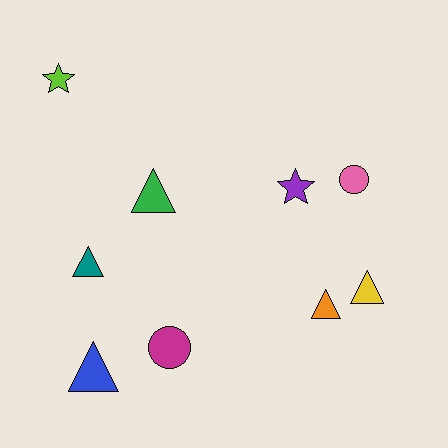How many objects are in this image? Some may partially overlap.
There are 9 objects.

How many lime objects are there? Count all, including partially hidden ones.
There is 1 lime object.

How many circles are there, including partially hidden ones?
There are 2 circles.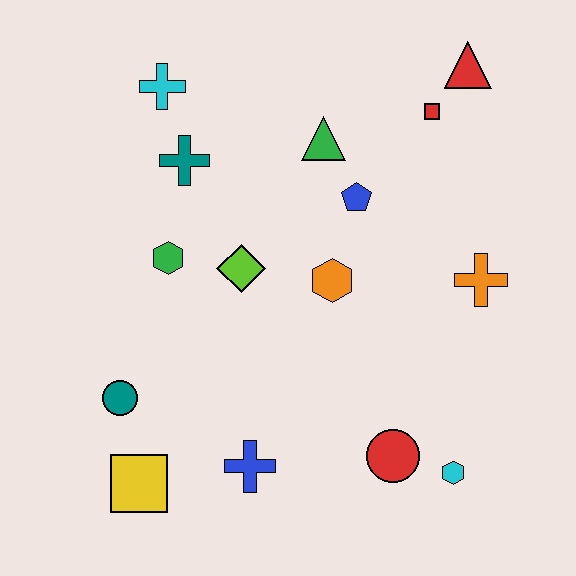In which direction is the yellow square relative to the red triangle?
The yellow square is below the red triangle.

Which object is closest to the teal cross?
The cyan cross is closest to the teal cross.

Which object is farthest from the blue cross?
The red triangle is farthest from the blue cross.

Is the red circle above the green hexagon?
No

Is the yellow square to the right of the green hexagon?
No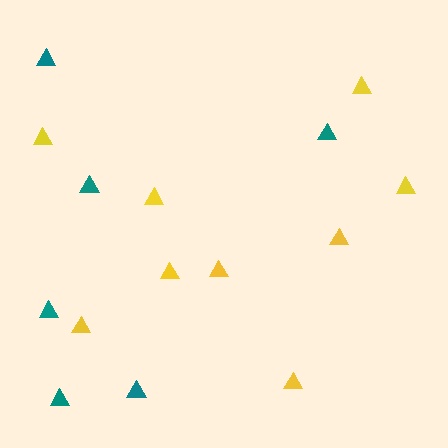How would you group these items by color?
There are 2 groups: one group of teal triangles (6) and one group of yellow triangles (9).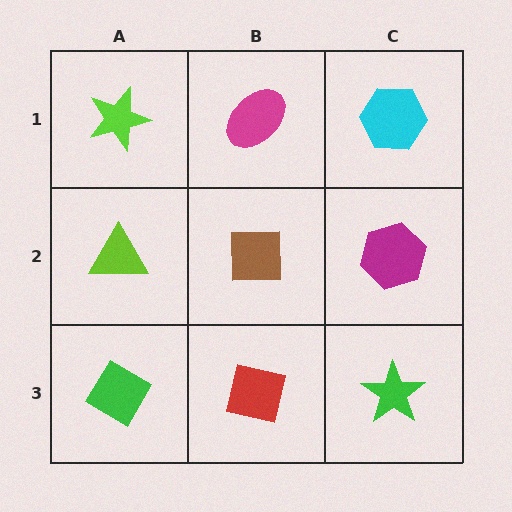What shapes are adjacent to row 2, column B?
A magenta ellipse (row 1, column B), a red square (row 3, column B), a lime triangle (row 2, column A), a magenta hexagon (row 2, column C).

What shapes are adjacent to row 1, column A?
A lime triangle (row 2, column A), a magenta ellipse (row 1, column B).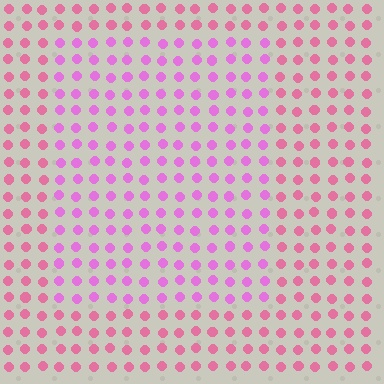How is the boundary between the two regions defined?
The boundary is defined purely by a slight shift in hue (about 33 degrees). Spacing, size, and orientation are identical on both sides.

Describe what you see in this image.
The image is filled with small pink elements in a uniform arrangement. A rectangle-shaped region is visible where the elements are tinted to a slightly different hue, forming a subtle color boundary.